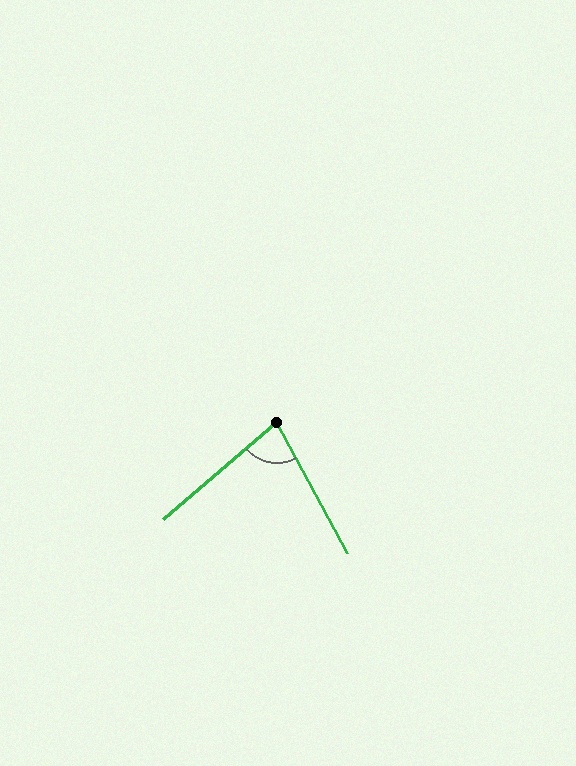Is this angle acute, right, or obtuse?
It is acute.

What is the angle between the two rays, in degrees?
Approximately 78 degrees.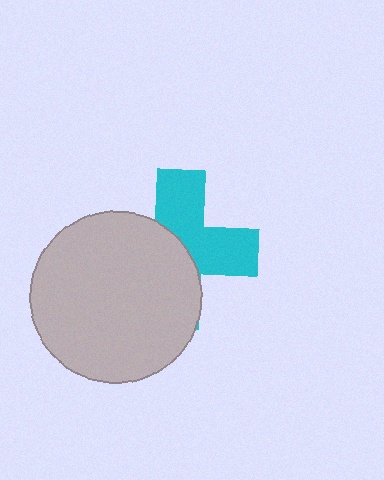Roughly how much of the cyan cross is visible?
About half of it is visible (roughly 48%).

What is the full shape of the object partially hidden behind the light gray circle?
The partially hidden object is a cyan cross.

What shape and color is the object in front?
The object in front is a light gray circle.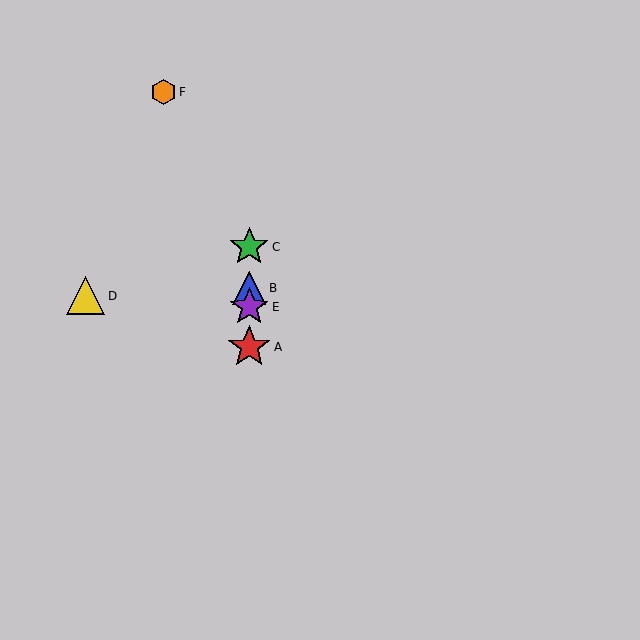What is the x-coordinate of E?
Object E is at x≈249.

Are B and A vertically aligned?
Yes, both are at x≈249.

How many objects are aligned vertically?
4 objects (A, B, C, E) are aligned vertically.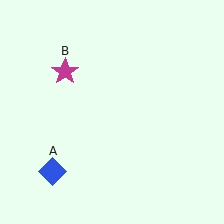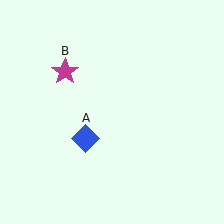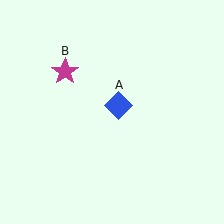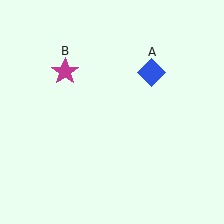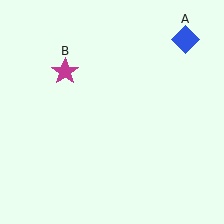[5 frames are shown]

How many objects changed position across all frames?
1 object changed position: blue diamond (object A).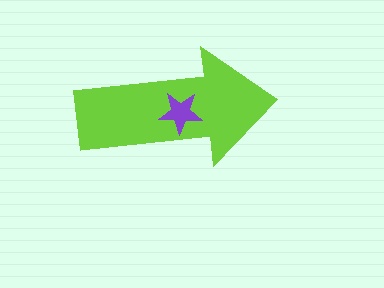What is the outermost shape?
The lime arrow.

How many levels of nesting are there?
2.